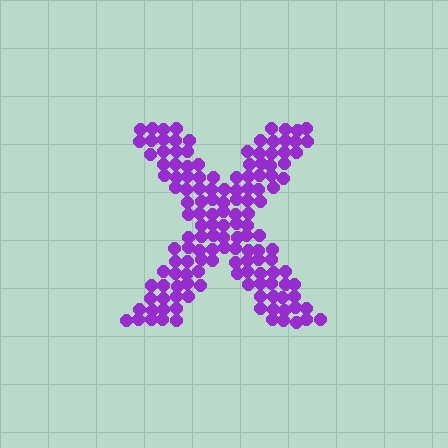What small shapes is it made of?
It is made of small circles.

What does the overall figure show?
The overall figure shows the letter X.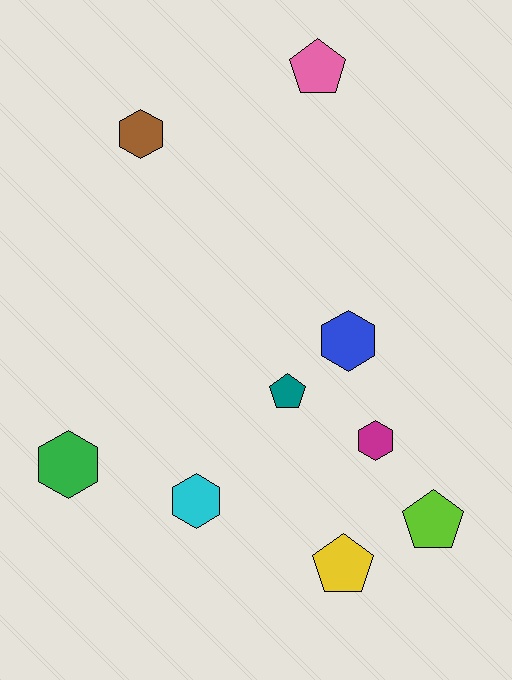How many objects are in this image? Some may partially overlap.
There are 9 objects.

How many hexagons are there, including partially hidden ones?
There are 5 hexagons.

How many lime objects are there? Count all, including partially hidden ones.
There is 1 lime object.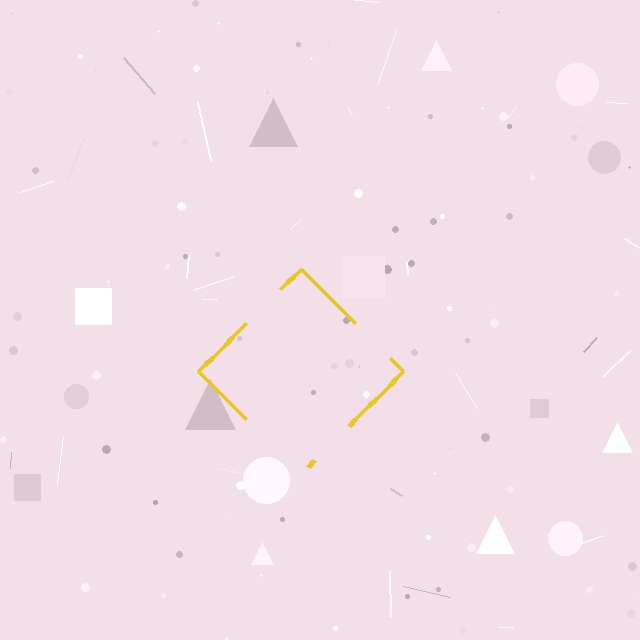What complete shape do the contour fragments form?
The contour fragments form a diamond.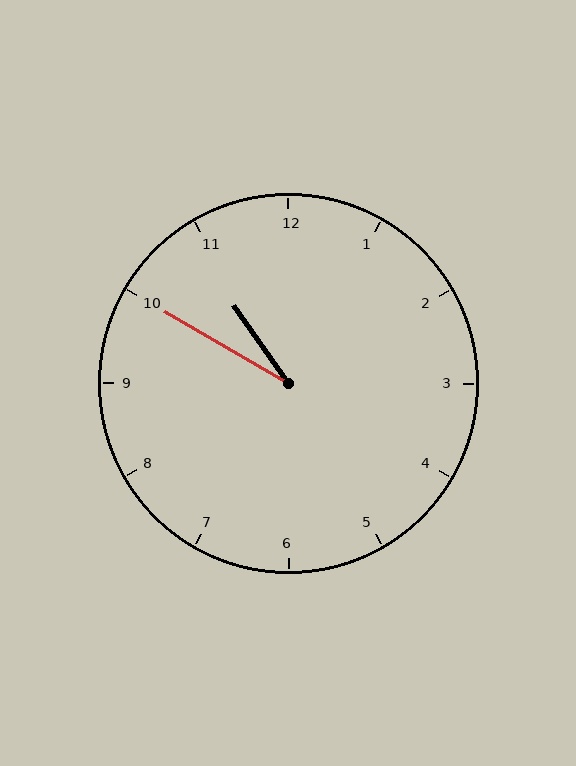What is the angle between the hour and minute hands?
Approximately 25 degrees.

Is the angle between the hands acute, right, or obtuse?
It is acute.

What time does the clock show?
10:50.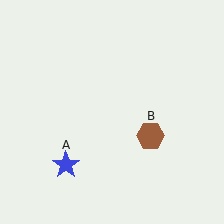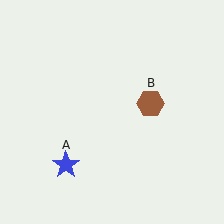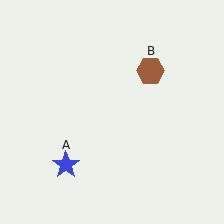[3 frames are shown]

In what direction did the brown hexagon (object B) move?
The brown hexagon (object B) moved up.